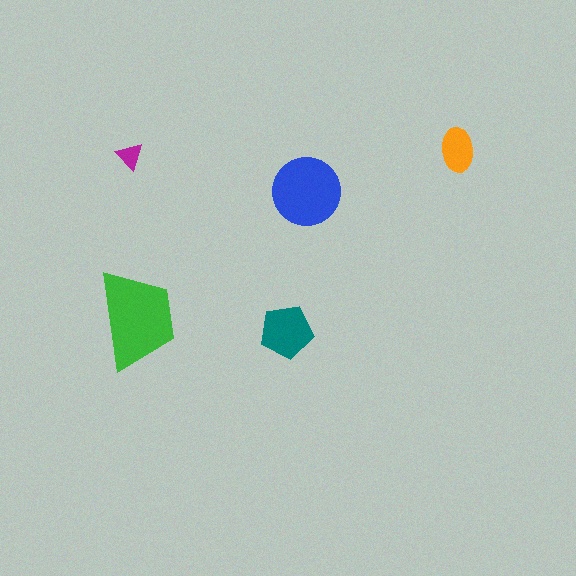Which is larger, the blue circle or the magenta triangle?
The blue circle.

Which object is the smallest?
The magenta triangle.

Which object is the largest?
The green trapezoid.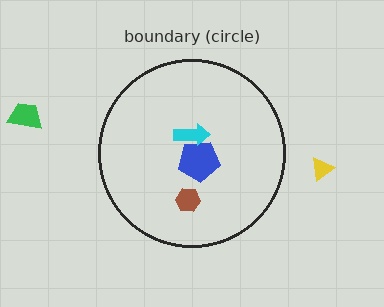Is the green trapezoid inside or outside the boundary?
Outside.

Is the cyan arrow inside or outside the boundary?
Inside.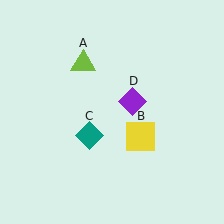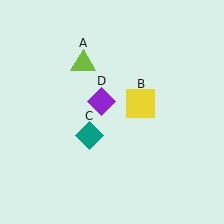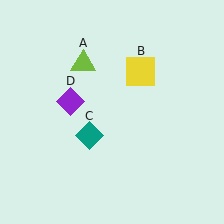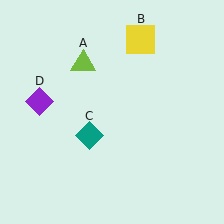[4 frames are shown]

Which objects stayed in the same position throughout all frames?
Lime triangle (object A) and teal diamond (object C) remained stationary.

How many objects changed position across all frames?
2 objects changed position: yellow square (object B), purple diamond (object D).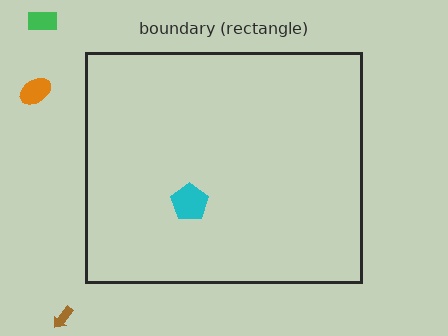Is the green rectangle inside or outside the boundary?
Outside.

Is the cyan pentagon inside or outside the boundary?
Inside.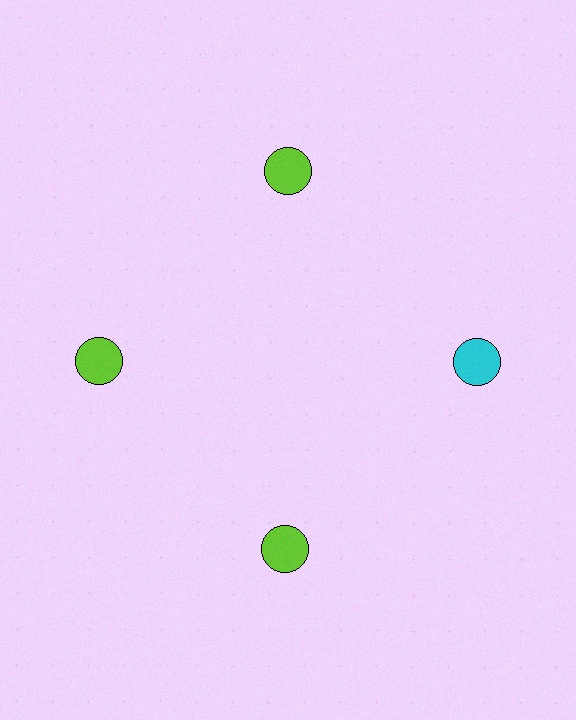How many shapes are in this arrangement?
There are 4 shapes arranged in a ring pattern.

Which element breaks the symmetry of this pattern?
The cyan circle at roughly the 3 o'clock position breaks the symmetry. All other shapes are lime circles.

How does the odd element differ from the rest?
It has a different color: cyan instead of lime.